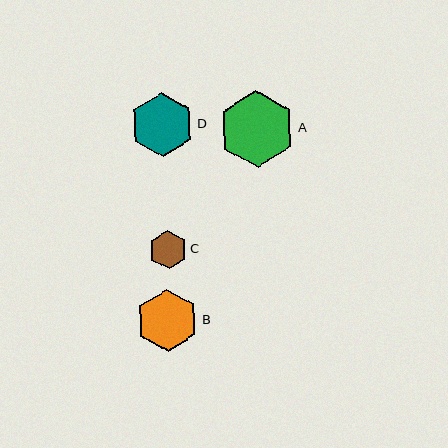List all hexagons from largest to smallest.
From largest to smallest: A, D, B, C.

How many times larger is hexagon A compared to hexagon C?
Hexagon A is approximately 2.0 times the size of hexagon C.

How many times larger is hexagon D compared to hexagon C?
Hexagon D is approximately 1.7 times the size of hexagon C.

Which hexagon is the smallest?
Hexagon C is the smallest with a size of approximately 38 pixels.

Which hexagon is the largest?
Hexagon A is the largest with a size of approximately 77 pixels.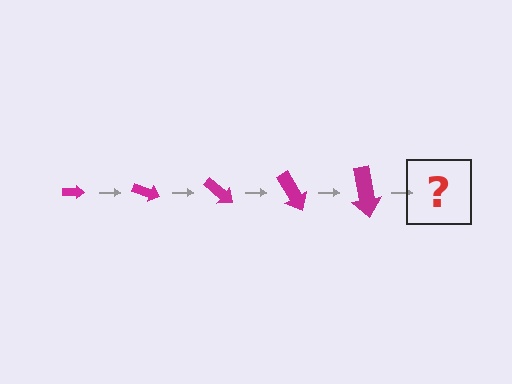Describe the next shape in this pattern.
It should be an arrow, larger than the previous one and rotated 100 degrees from the start.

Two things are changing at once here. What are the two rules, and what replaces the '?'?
The two rules are that the arrow grows larger each step and it rotates 20 degrees each step. The '?' should be an arrow, larger than the previous one and rotated 100 degrees from the start.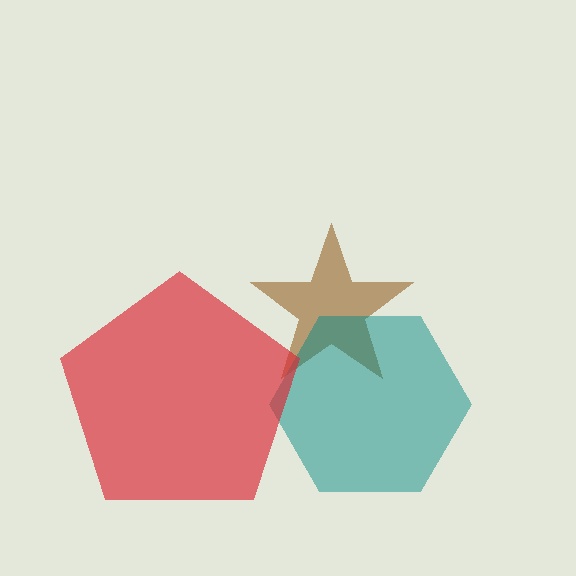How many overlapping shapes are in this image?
There are 3 overlapping shapes in the image.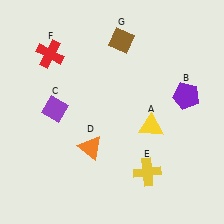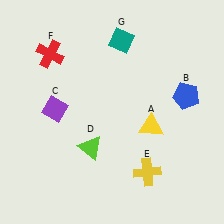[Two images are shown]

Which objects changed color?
B changed from purple to blue. D changed from orange to lime. G changed from brown to teal.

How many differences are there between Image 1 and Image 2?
There are 3 differences between the two images.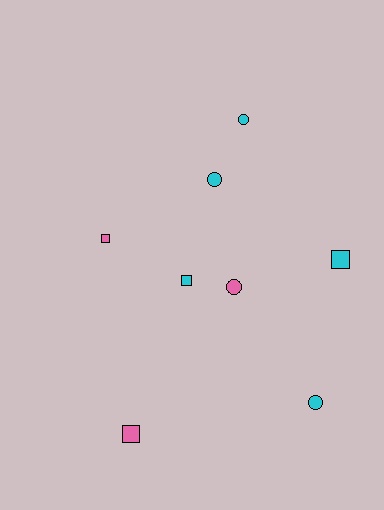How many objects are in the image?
There are 8 objects.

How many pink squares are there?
There are 2 pink squares.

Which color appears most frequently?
Cyan, with 5 objects.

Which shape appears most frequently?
Circle, with 4 objects.